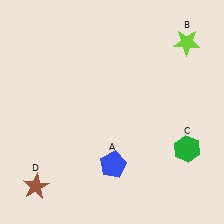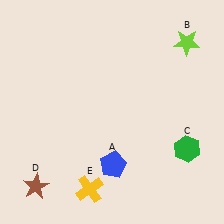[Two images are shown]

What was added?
A yellow cross (E) was added in Image 2.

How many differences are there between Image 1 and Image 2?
There is 1 difference between the two images.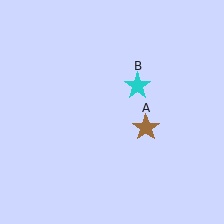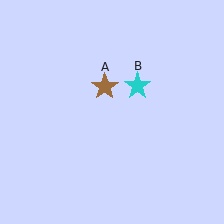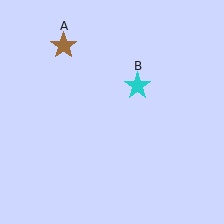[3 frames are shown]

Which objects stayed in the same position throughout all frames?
Cyan star (object B) remained stationary.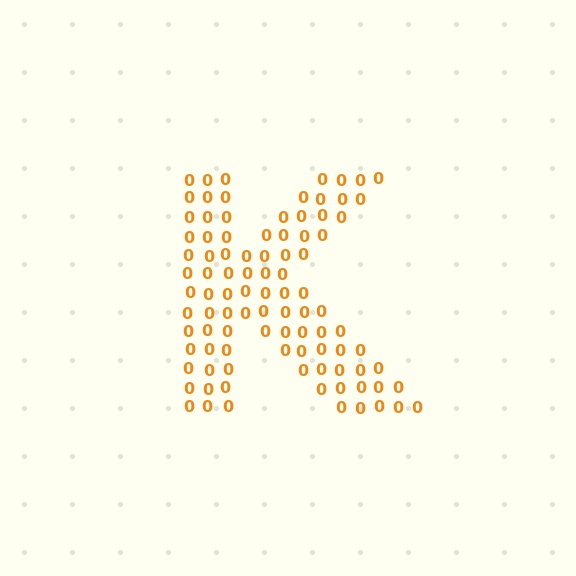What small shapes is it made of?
It is made of small digit 0's.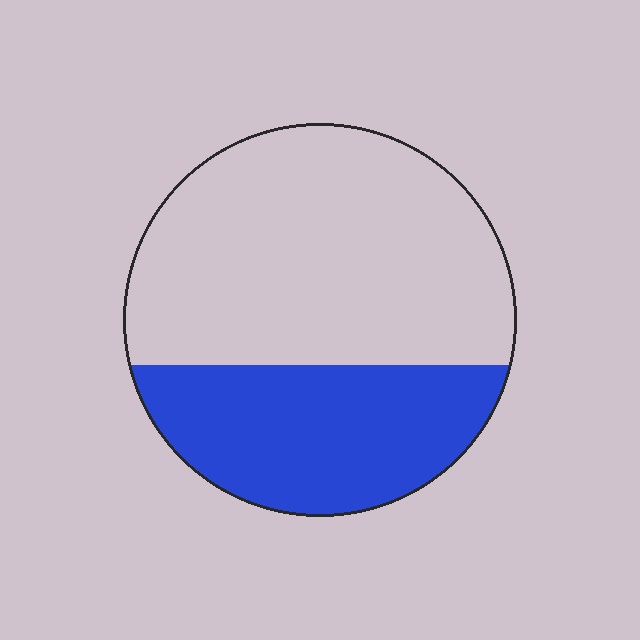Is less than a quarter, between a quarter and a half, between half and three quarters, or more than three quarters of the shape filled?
Between a quarter and a half.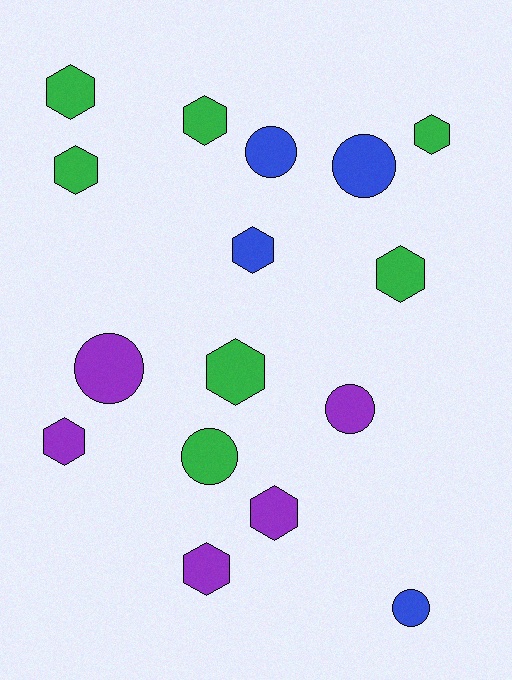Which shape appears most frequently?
Hexagon, with 10 objects.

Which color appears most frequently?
Green, with 7 objects.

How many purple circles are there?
There are 2 purple circles.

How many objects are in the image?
There are 16 objects.